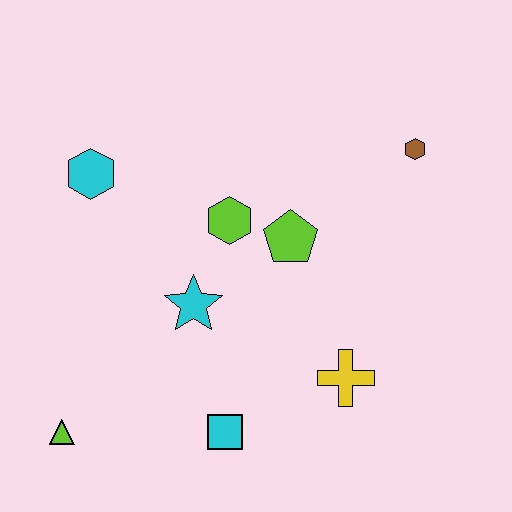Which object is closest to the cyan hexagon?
The lime hexagon is closest to the cyan hexagon.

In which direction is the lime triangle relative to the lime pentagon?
The lime triangle is to the left of the lime pentagon.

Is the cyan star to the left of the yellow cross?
Yes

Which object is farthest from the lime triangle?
The brown hexagon is farthest from the lime triangle.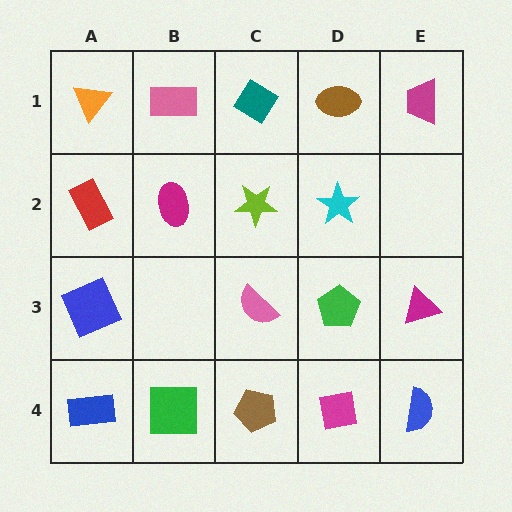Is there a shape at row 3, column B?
No, that cell is empty.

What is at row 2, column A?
A red rectangle.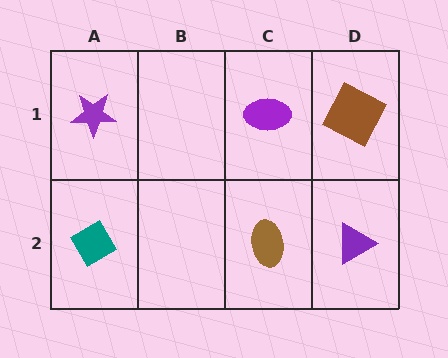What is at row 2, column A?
A teal diamond.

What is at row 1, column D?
A brown square.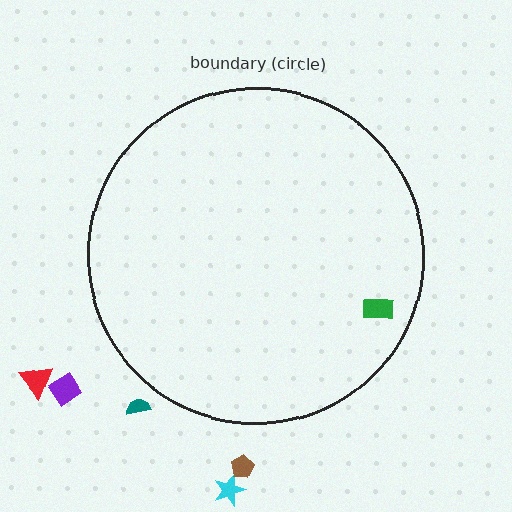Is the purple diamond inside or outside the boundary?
Outside.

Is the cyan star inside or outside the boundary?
Outside.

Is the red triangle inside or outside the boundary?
Outside.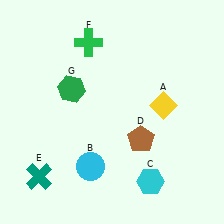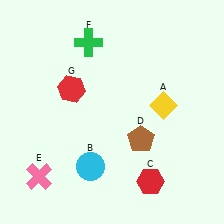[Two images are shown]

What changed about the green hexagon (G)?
In Image 1, G is green. In Image 2, it changed to red.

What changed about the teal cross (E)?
In Image 1, E is teal. In Image 2, it changed to pink.